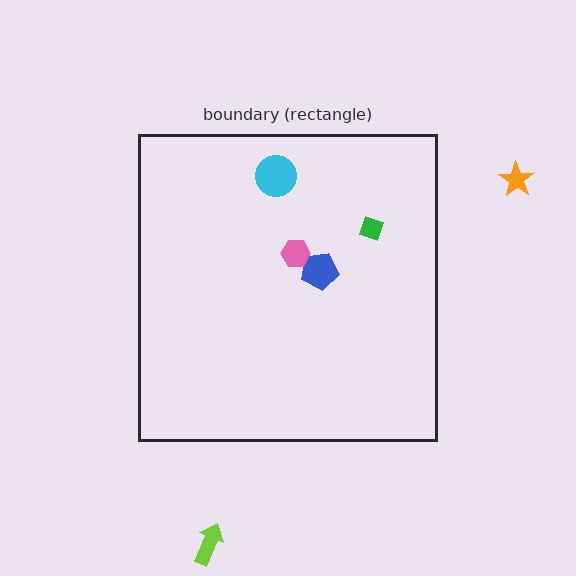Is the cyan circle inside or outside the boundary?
Inside.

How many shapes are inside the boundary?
4 inside, 2 outside.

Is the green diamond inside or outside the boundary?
Inside.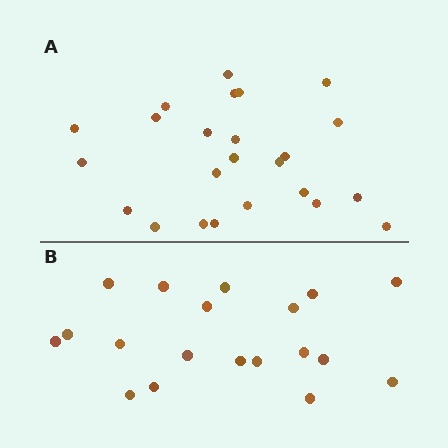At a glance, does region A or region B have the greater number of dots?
Region A (the top region) has more dots.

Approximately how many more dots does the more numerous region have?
Region A has about 5 more dots than region B.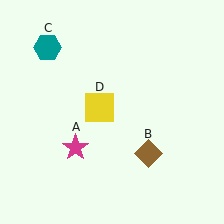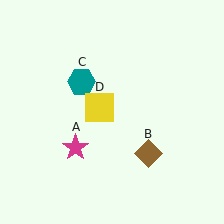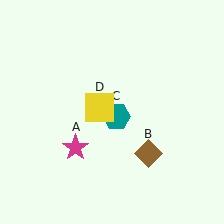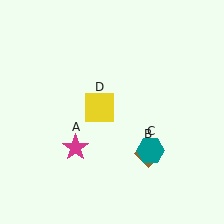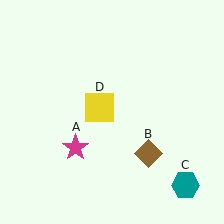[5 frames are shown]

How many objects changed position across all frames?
1 object changed position: teal hexagon (object C).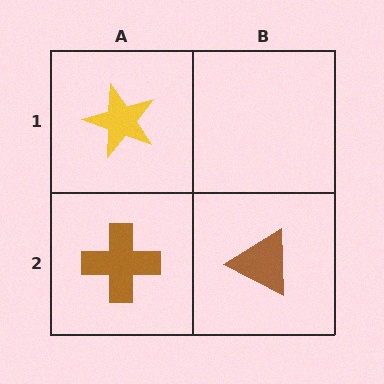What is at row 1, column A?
A yellow star.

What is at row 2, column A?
A brown cross.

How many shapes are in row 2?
2 shapes.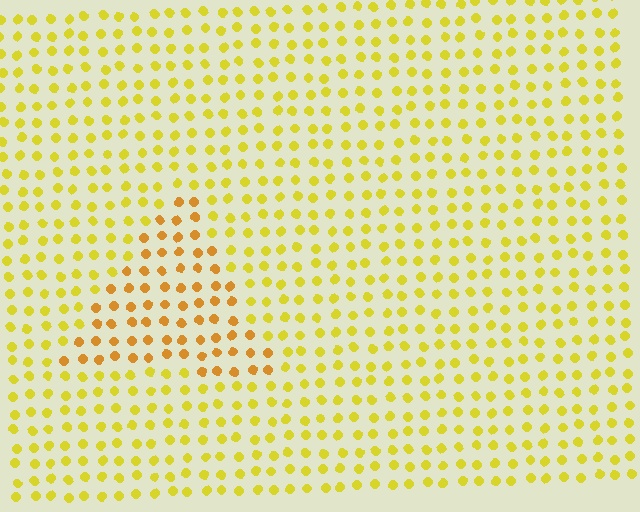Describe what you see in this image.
The image is filled with small yellow elements in a uniform arrangement. A triangle-shaped region is visible where the elements are tinted to a slightly different hue, forming a subtle color boundary.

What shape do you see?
I see a triangle.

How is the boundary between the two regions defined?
The boundary is defined purely by a slight shift in hue (about 25 degrees). Spacing, size, and orientation are identical on both sides.